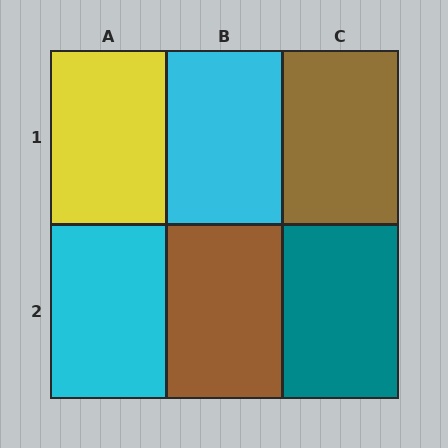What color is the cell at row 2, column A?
Cyan.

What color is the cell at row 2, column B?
Brown.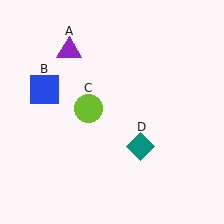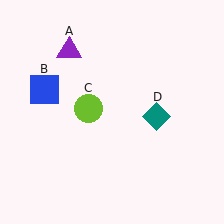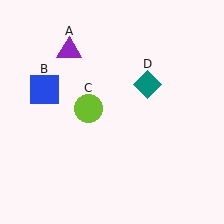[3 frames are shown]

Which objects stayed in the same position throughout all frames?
Purple triangle (object A) and blue square (object B) and lime circle (object C) remained stationary.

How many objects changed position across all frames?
1 object changed position: teal diamond (object D).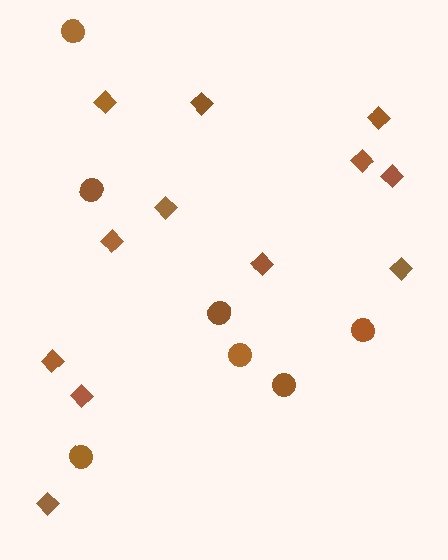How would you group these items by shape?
There are 2 groups: one group of circles (7) and one group of diamonds (12).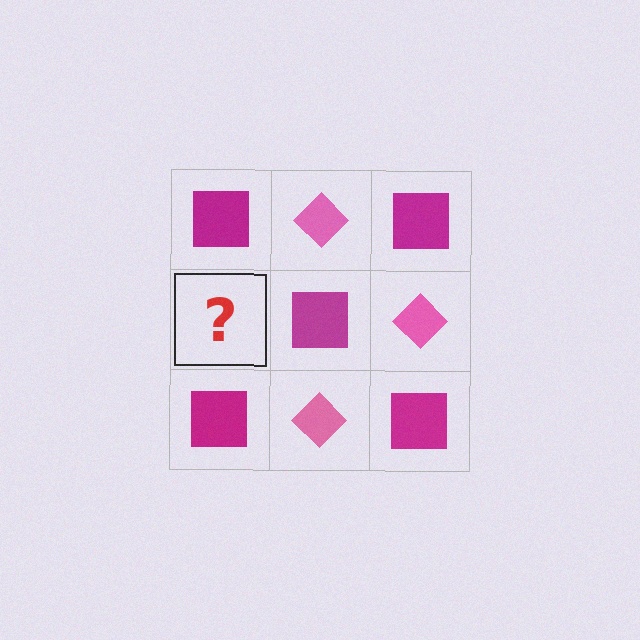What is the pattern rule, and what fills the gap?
The rule is that it alternates magenta square and pink diamond in a checkerboard pattern. The gap should be filled with a pink diamond.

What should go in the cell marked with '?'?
The missing cell should contain a pink diamond.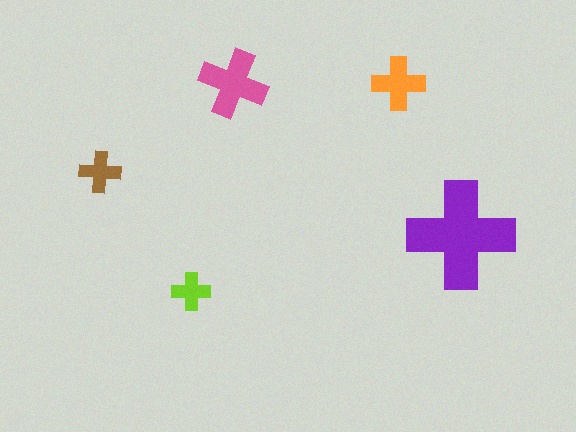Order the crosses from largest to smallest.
the purple one, the pink one, the orange one, the brown one, the lime one.